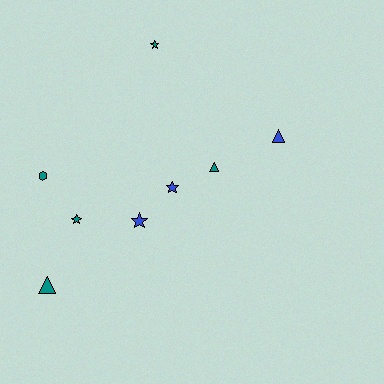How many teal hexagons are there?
There is 1 teal hexagon.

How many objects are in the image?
There are 8 objects.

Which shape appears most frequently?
Star, with 4 objects.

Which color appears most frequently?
Teal, with 5 objects.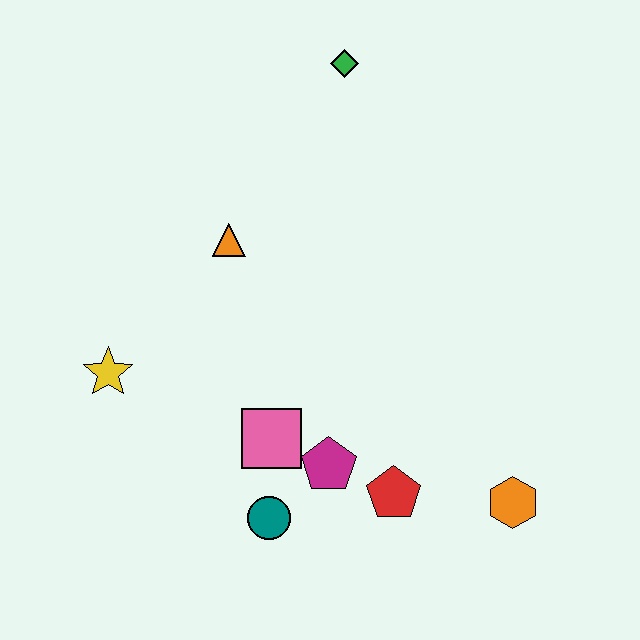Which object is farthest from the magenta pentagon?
The green diamond is farthest from the magenta pentagon.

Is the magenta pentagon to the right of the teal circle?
Yes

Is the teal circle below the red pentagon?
Yes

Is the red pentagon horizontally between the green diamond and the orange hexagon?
Yes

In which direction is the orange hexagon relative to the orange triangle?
The orange hexagon is to the right of the orange triangle.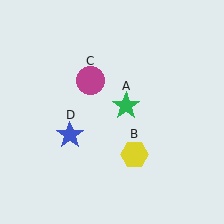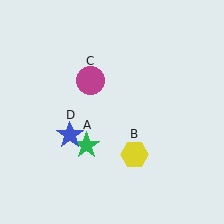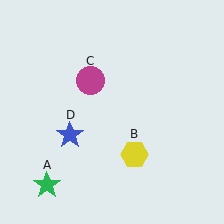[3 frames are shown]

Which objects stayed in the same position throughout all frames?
Yellow hexagon (object B) and magenta circle (object C) and blue star (object D) remained stationary.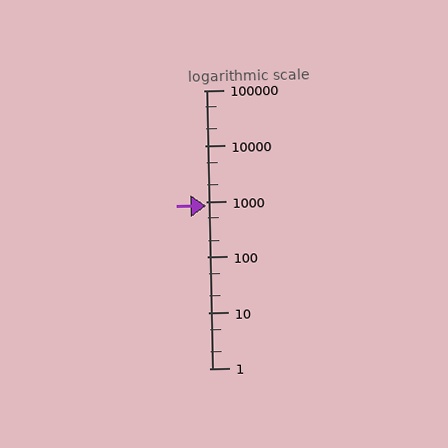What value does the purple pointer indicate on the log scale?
The pointer indicates approximately 840.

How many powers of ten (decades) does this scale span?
The scale spans 5 decades, from 1 to 100000.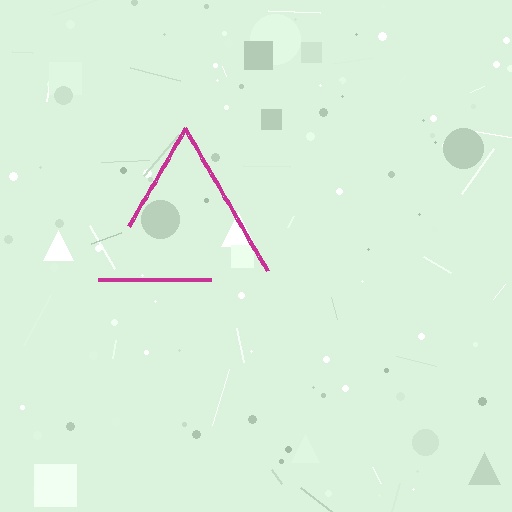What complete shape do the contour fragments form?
The contour fragments form a triangle.